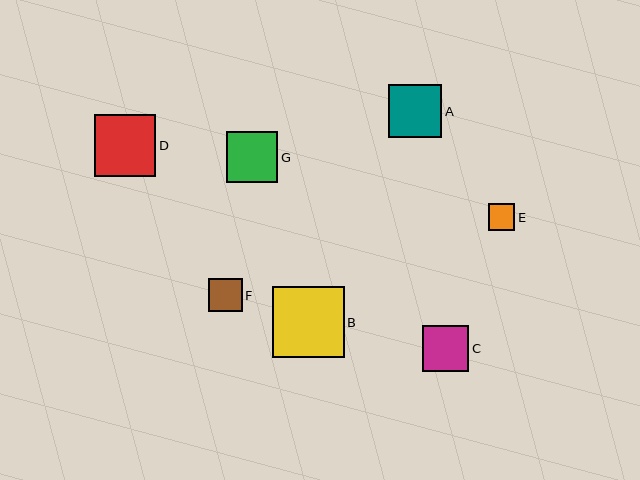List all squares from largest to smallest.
From largest to smallest: B, D, A, G, C, F, E.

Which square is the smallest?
Square E is the smallest with a size of approximately 27 pixels.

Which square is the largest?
Square B is the largest with a size of approximately 72 pixels.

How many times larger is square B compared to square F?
Square B is approximately 2.1 times the size of square F.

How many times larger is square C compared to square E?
Square C is approximately 1.7 times the size of square E.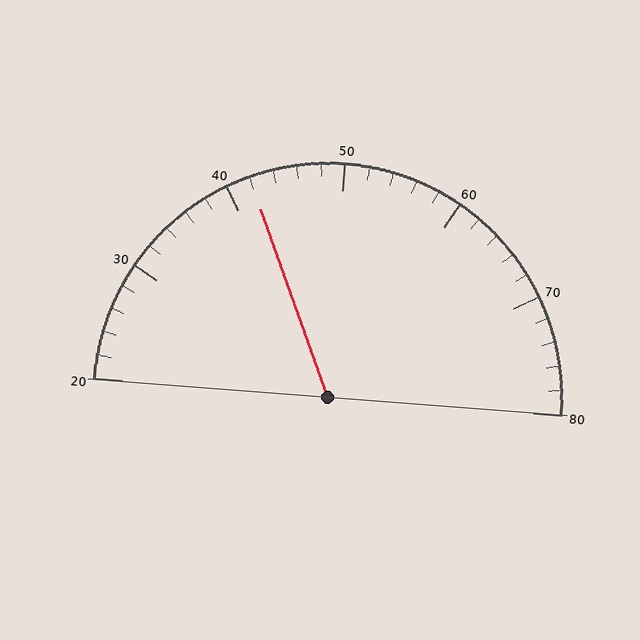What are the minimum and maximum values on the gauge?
The gauge ranges from 20 to 80.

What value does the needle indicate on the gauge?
The needle indicates approximately 42.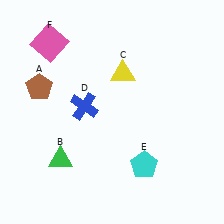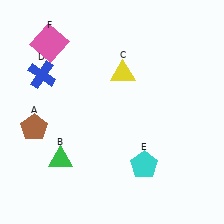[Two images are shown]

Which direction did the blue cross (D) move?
The blue cross (D) moved left.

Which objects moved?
The objects that moved are: the brown pentagon (A), the blue cross (D).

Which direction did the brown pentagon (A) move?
The brown pentagon (A) moved down.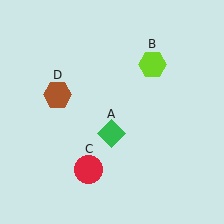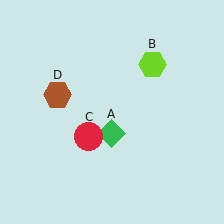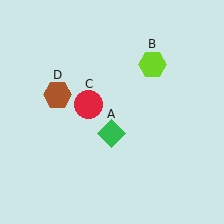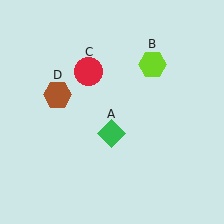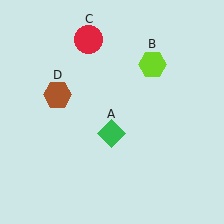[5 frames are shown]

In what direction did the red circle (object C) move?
The red circle (object C) moved up.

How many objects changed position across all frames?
1 object changed position: red circle (object C).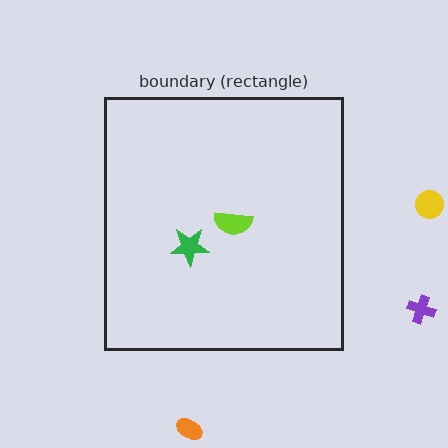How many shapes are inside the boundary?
2 inside, 3 outside.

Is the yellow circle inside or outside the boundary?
Outside.